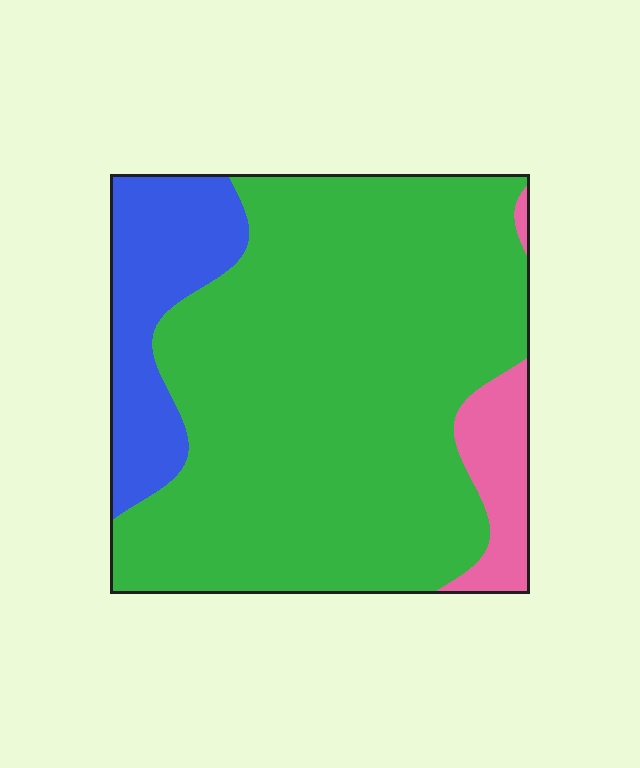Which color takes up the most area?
Green, at roughly 75%.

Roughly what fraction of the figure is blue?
Blue takes up about one sixth (1/6) of the figure.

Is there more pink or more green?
Green.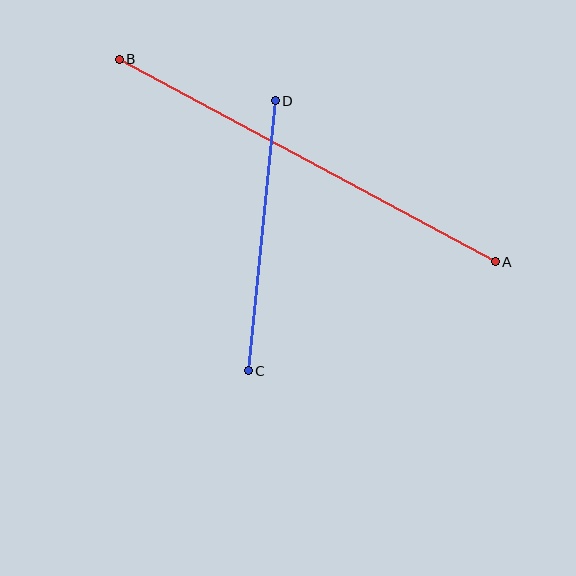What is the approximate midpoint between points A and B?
The midpoint is at approximately (307, 160) pixels.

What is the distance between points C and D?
The distance is approximately 272 pixels.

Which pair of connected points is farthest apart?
Points A and B are farthest apart.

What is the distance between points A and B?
The distance is approximately 427 pixels.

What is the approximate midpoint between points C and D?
The midpoint is at approximately (262, 236) pixels.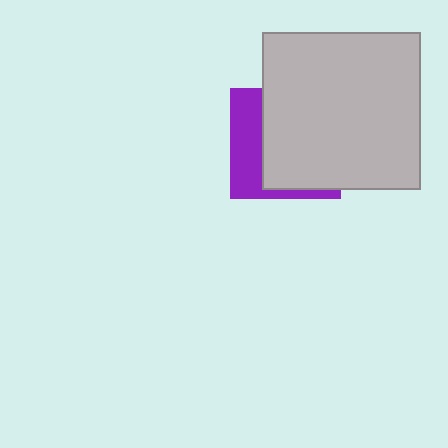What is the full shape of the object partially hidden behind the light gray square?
The partially hidden object is a purple square.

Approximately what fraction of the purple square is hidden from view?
Roughly 65% of the purple square is hidden behind the light gray square.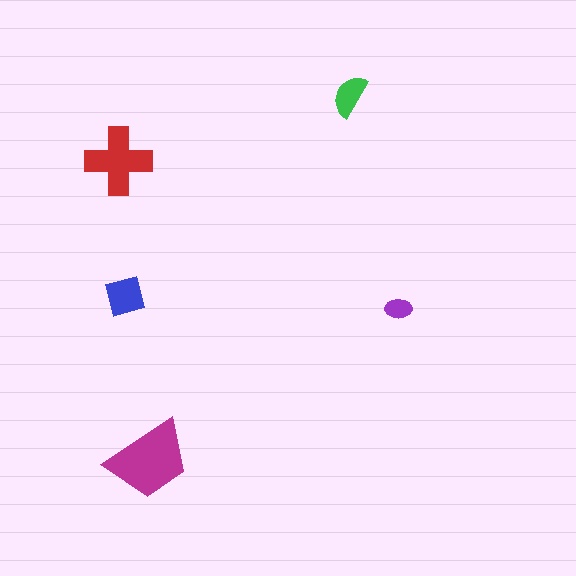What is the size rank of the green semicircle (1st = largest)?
4th.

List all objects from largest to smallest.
The magenta trapezoid, the red cross, the blue square, the green semicircle, the purple ellipse.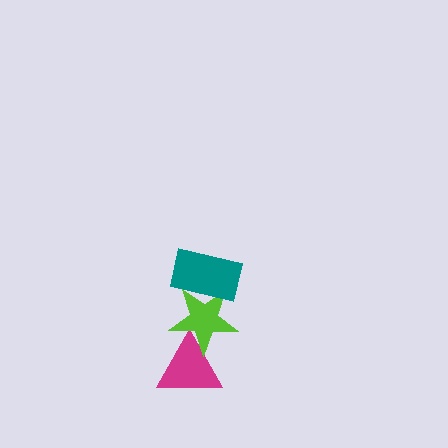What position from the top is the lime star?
The lime star is 2nd from the top.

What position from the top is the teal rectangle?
The teal rectangle is 1st from the top.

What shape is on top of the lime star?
The teal rectangle is on top of the lime star.